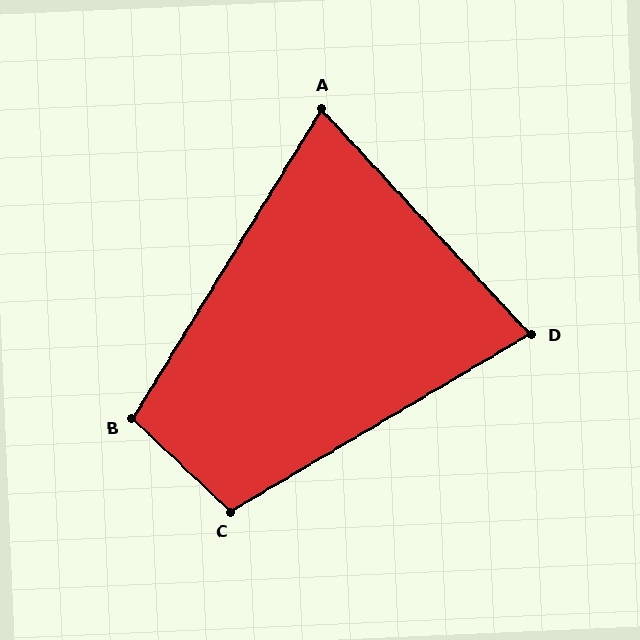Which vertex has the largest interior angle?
C, at approximately 106 degrees.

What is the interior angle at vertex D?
Approximately 78 degrees (acute).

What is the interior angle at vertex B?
Approximately 102 degrees (obtuse).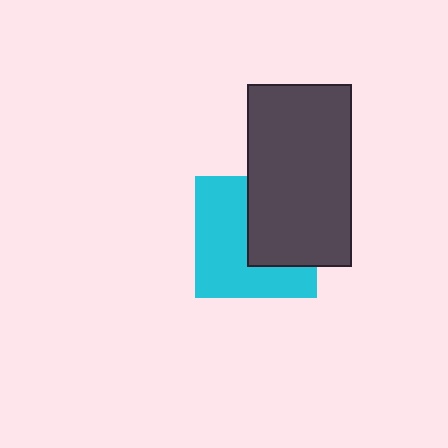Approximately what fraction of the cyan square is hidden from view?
Roughly 43% of the cyan square is hidden behind the dark gray rectangle.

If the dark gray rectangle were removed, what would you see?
You would see the complete cyan square.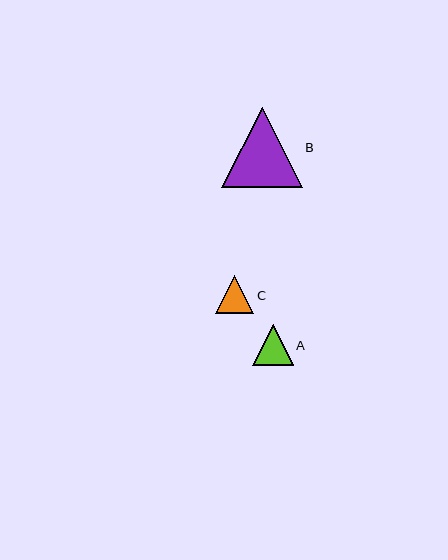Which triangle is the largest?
Triangle B is the largest with a size of approximately 80 pixels.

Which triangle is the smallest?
Triangle C is the smallest with a size of approximately 38 pixels.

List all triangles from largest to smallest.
From largest to smallest: B, A, C.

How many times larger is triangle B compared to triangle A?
Triangle B is approximately 2.0 times the size of triangle A.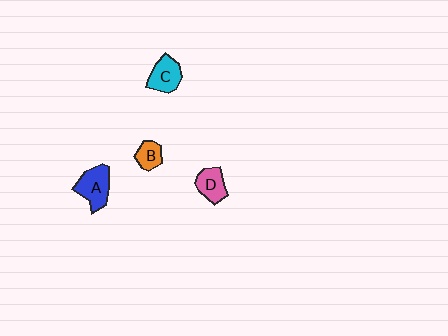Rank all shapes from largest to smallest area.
From largest to smallest: A (blue), C (cyan), D (pink), B (orange).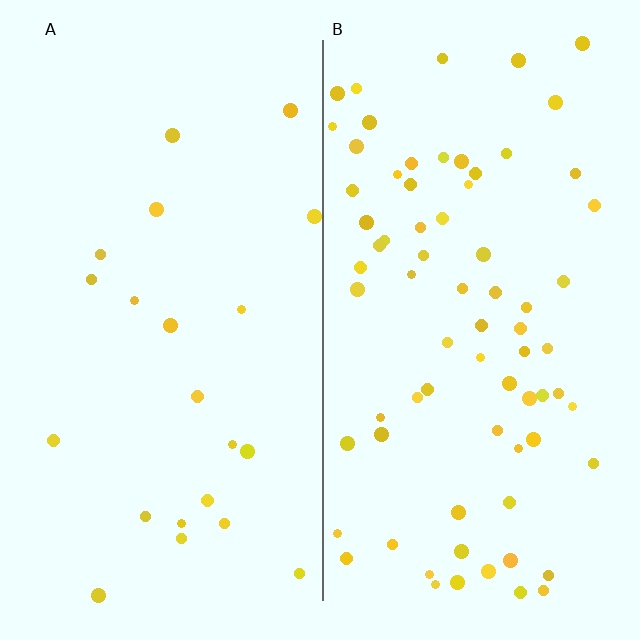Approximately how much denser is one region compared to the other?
Approximately 3.5× — region B over region A.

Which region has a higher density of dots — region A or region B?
B (the right).